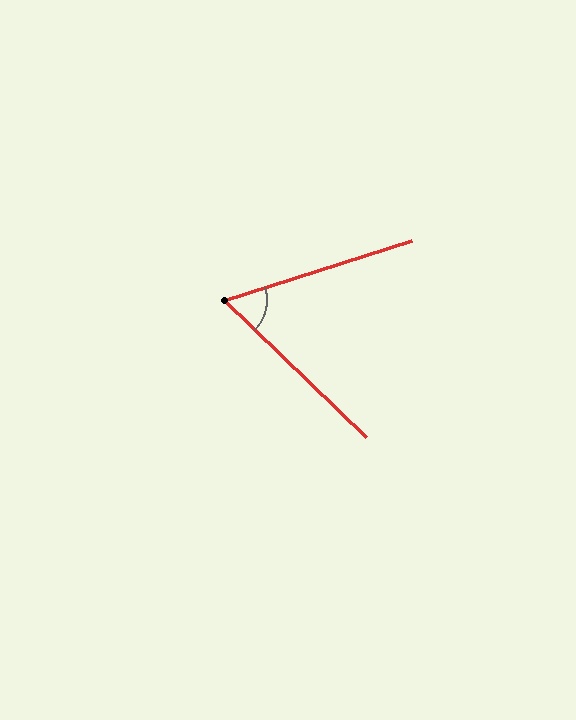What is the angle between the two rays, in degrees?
Approximately 62 degrees.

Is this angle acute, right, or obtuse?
It is acute.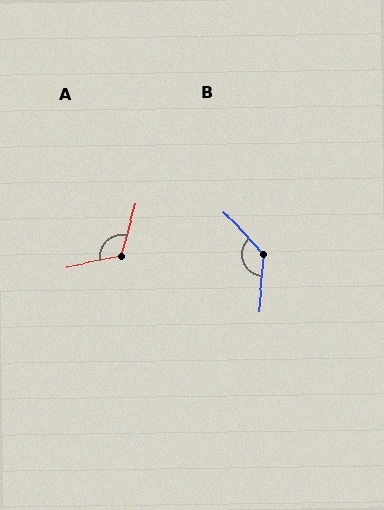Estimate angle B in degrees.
Approximately 133 degrees.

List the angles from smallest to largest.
A (118°), B (133°).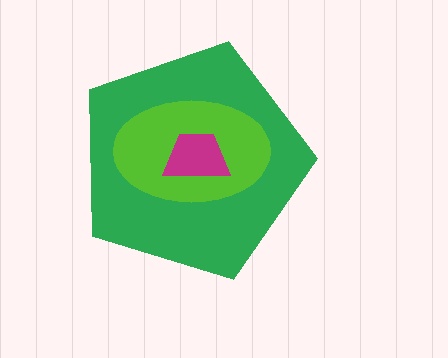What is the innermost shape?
The magenta trapezoid.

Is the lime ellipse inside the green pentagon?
Yes.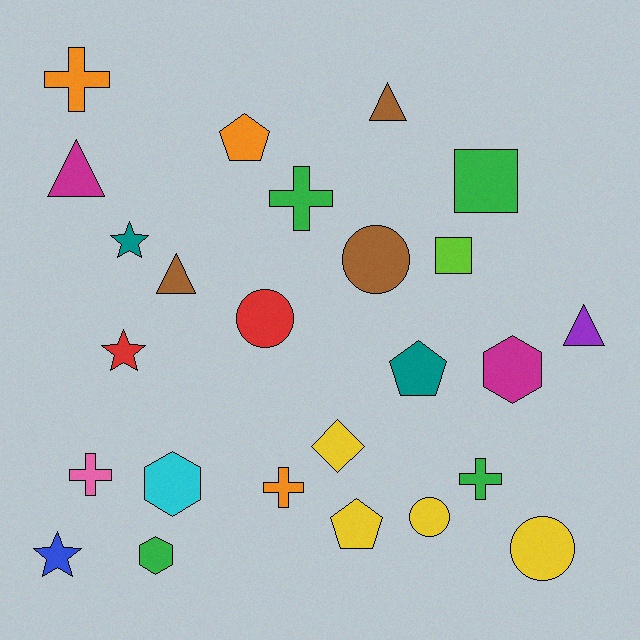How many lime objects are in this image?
There is 1 lime object.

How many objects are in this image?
There are 25 objects.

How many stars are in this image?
There are 3 stars.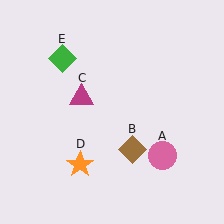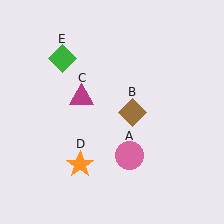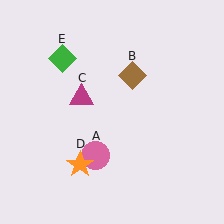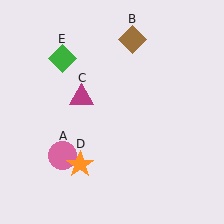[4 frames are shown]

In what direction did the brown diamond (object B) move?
The brown diamond (object B) moved up.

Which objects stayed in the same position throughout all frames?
Magenta triangle (object C) and orange star (object D) and green diamond (object E) remained stationary.